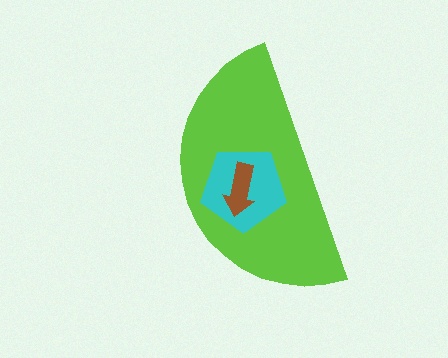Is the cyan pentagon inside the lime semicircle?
Yes.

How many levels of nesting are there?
3.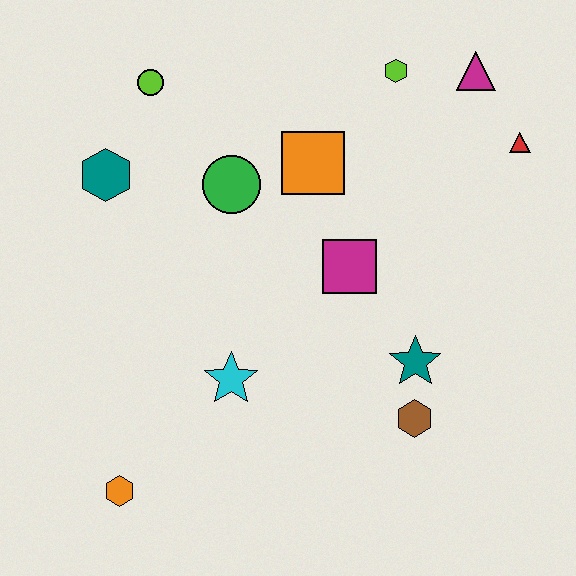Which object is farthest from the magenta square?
The orange hexagon is farthest from the magenta square.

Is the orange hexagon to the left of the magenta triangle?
Yes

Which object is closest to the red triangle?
The magenta triangle is closest to the red triangle.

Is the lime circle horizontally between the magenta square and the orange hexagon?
Yes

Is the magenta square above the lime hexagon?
No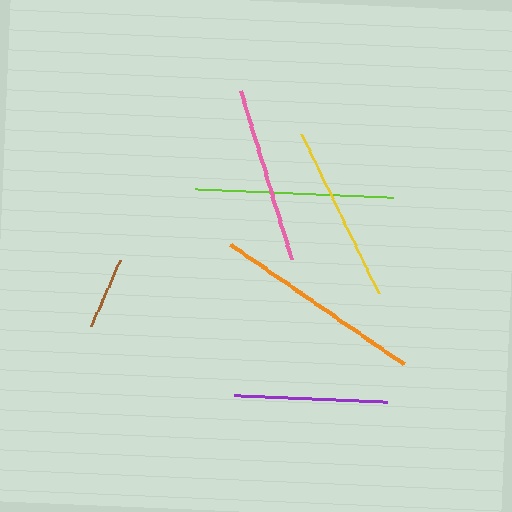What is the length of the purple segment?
The purple segment is approximately 153 pixels long.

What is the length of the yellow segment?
The yellow segment is approximately 177 pixels long.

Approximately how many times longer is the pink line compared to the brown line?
The pink line is approximately 2.5 times the length of the brown line.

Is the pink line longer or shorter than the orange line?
The orange line is longer than the pink line.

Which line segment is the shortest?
The brown line is the shortest at approximately 71 pixels.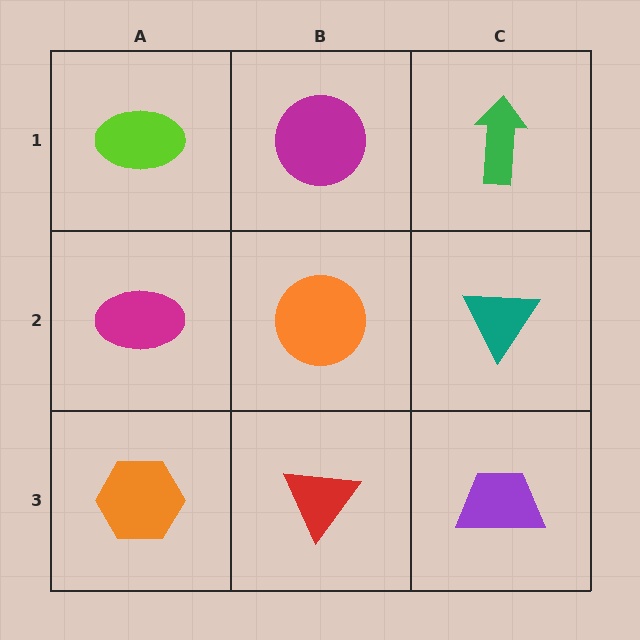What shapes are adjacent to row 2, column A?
A lime ellipse (row 1, column A), an orange hexagon (row 3, column A), an orange circle (row 2, column B).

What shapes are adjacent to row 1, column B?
An orange circle (row 2, column B), a lime ellipse (row 1, column A), a green arrow (row 1, column C).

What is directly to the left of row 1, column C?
A magenta circle.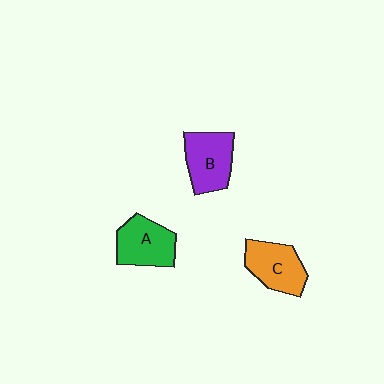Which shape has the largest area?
Shape B (purple).